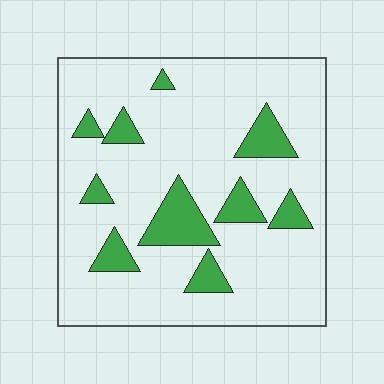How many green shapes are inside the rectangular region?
10.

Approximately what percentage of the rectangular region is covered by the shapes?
Approximately 15%.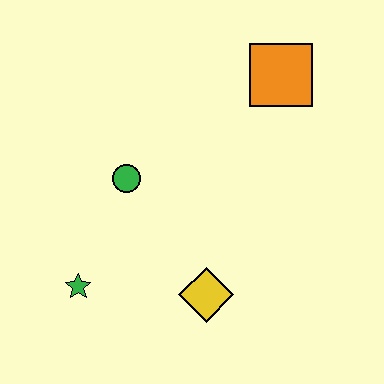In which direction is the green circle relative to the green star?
The green circle is above the green star.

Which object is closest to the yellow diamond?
The green star is closest to the yellow diamond.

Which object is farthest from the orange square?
The green star is farthest from the orange square.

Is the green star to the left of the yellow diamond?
Yes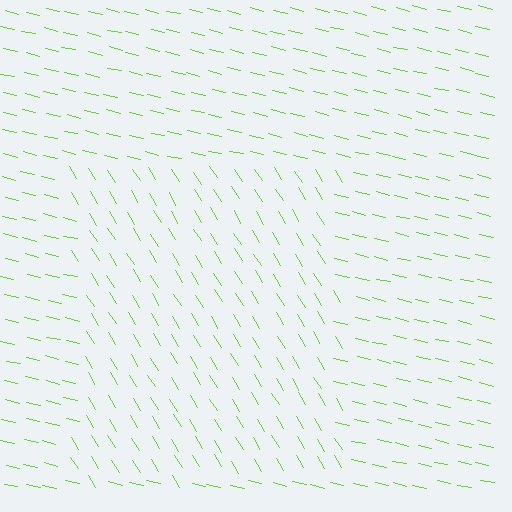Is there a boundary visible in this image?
Yes, there is a texture boundary formed by a change in line orientation.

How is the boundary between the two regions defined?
The boundary is defined purely by a change in line orientation (approximately 45 degrees difference). All lines are the same color and thickness.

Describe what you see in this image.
The image is filled with small lime line segments. A rectangle region in the image has lines oriented differently from the surrounding lines, creating a visible texture boundary.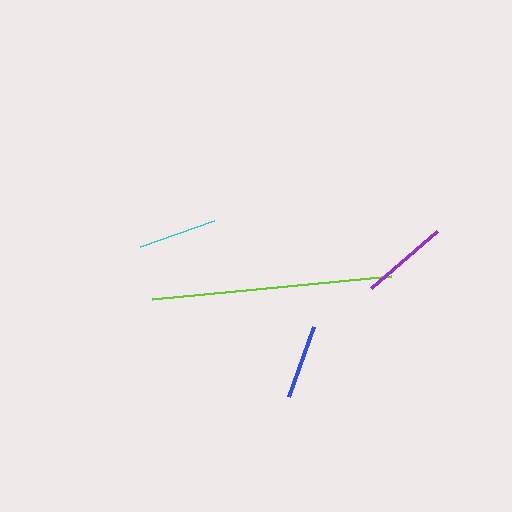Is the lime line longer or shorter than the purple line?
The lime line is longer than the purple line.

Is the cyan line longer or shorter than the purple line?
The purple line is longer than the cyan line.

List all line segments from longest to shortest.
From longest to shortest: lime, purple, cyan, blue.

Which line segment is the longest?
The lime line is the longest at approximately 240 pixels.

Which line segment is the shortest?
The blue line is the shortest at approximately 74 pixels.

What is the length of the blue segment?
The blue segment is approximately 74 pixels long.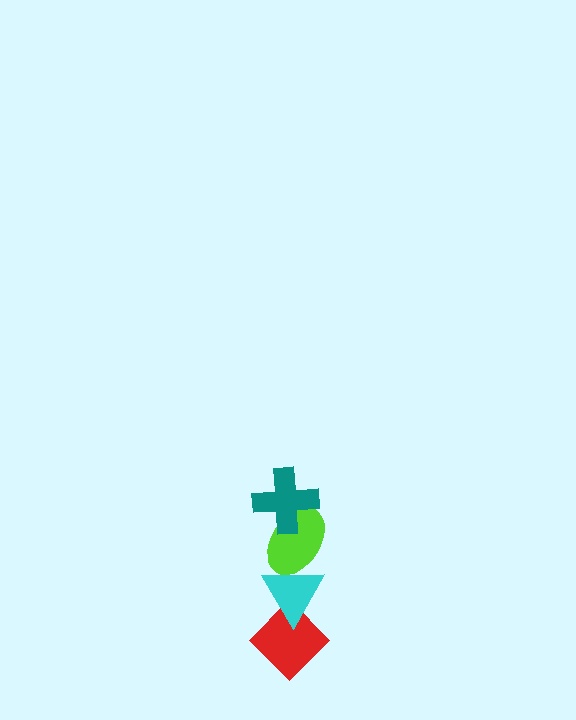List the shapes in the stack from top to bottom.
From top to bottom: the teal cross, the lime ellipse, the cyan triangle, the red diamond.